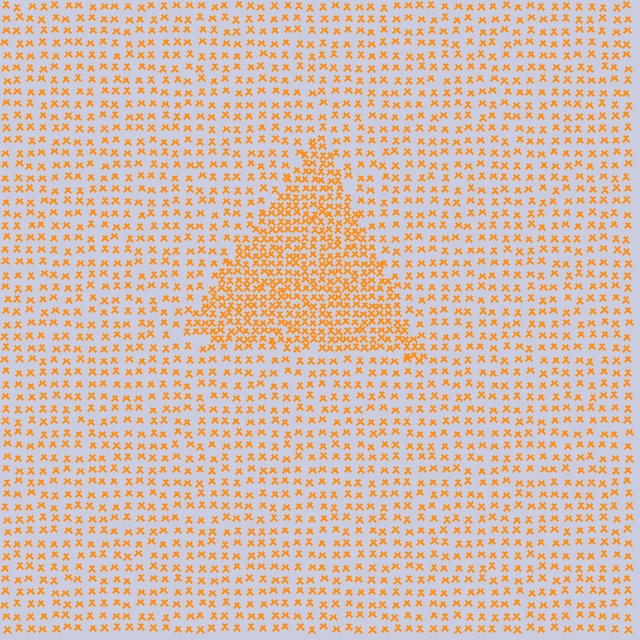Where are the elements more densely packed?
The elements are more densely packed inside the triangle boundary.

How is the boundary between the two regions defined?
The boundary is defined by a change in element density (approximately 2.1x ratio). All elements are the same color, size, and shape.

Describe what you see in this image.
The image contains small orange elements arranged at two different densities. A triangle-shaped region is visible where the elements are more densely packed than the surrounding area.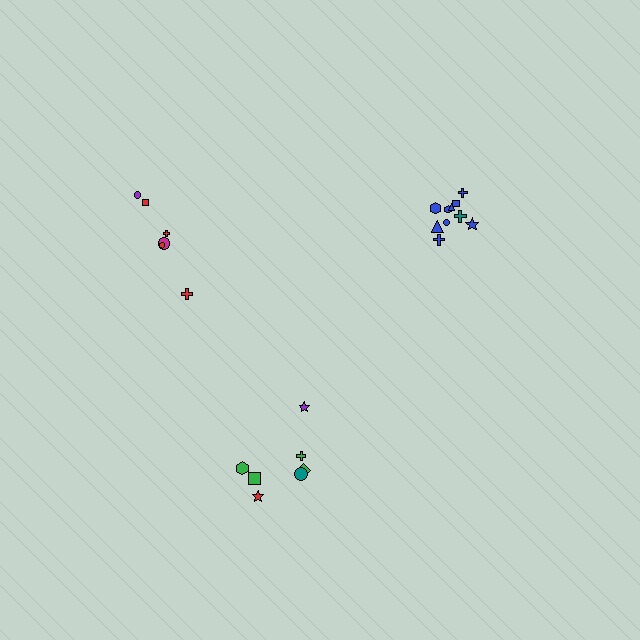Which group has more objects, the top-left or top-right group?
The top-right group.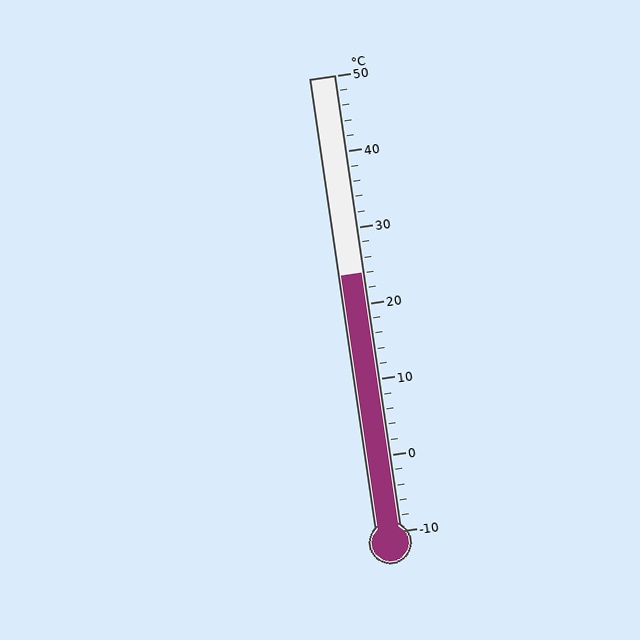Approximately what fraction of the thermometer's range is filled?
The thermometer is filled to approximately 55% of its range.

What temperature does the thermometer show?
The thermometer shows approximately 24°C.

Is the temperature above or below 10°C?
The temperature is above 10°C.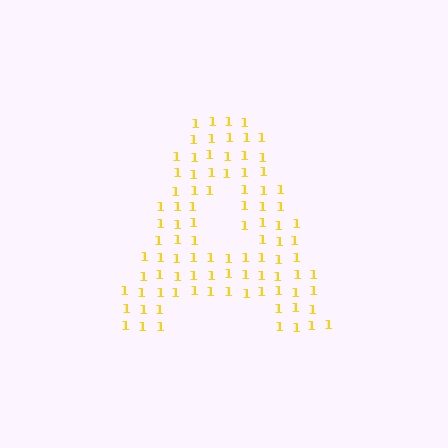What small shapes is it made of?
It is made of small digit 1's.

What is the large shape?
The large shape is the letter A.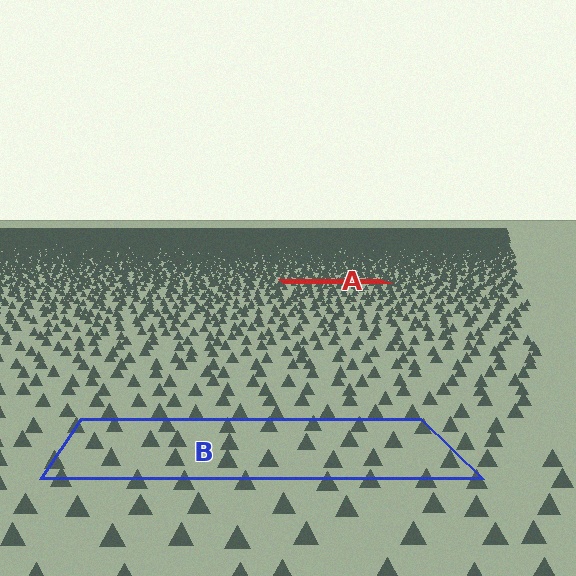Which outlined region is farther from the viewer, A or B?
Region A is farther from the viewer — the texture elements inside it appear smaller and more densely packed.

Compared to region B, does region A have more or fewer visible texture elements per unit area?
Region A has more texture elements per unit area — they are packed more densely because it is farther away.